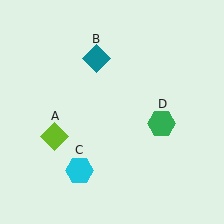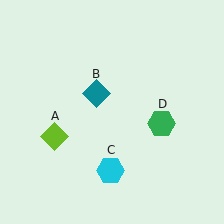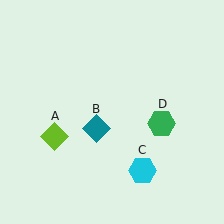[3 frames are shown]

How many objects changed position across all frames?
2 objects changed position: teal diamond (object B), cyan hexagon (object C).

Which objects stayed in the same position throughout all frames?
Lime diamond (object A) and green hexagon (object D) remained stationary.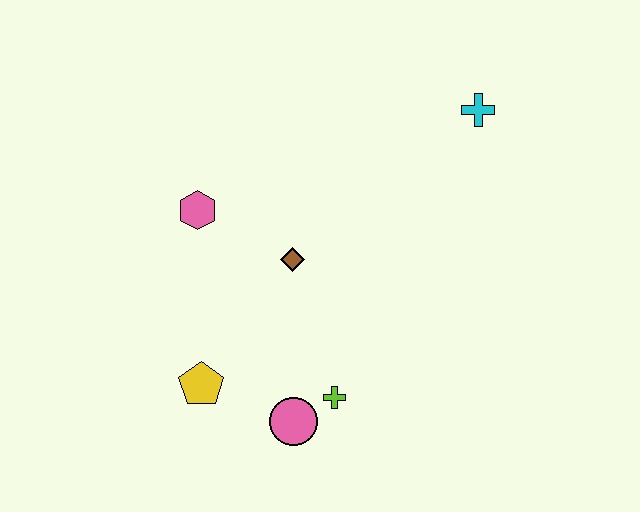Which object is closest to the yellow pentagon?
The pink circle is closest to the yellow pentagon.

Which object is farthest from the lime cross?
The cyan cross is farthest from the lime cross.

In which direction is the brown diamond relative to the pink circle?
The brown diamond is above the pink circle.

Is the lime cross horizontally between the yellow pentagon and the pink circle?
No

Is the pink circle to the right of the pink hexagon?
Yes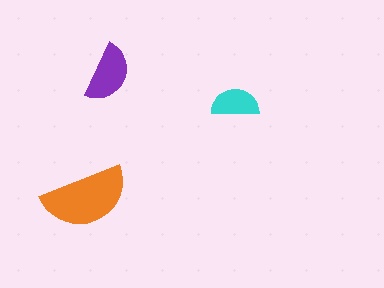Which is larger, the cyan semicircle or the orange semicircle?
The orange one.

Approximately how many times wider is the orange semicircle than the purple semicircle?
About 1.5 times wider.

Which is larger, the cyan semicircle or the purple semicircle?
The purple one.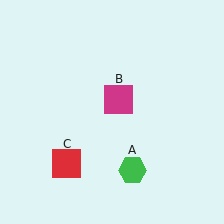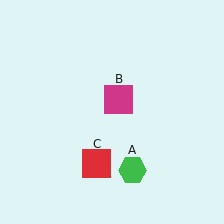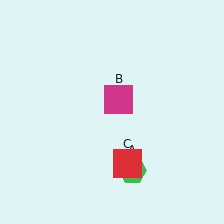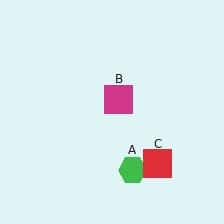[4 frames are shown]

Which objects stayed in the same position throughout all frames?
Green hexagon (object A) and magenta square (object B) remained stationary.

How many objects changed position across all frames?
1 object changed position: red square (object C).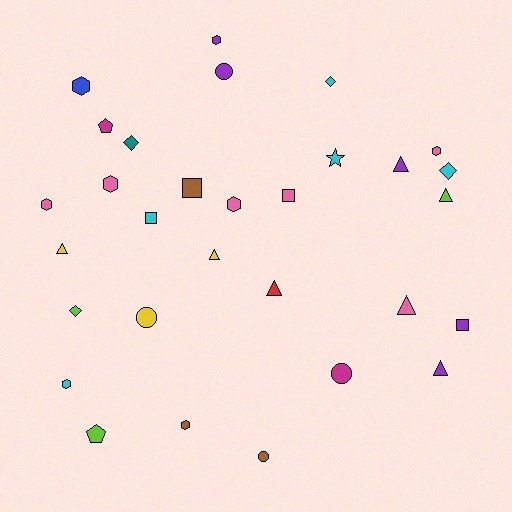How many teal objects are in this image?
There is 1 teal object.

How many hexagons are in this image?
There are 8 hexagons.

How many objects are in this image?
There are 30 objects.